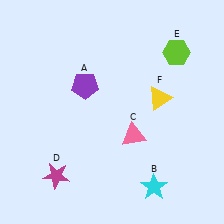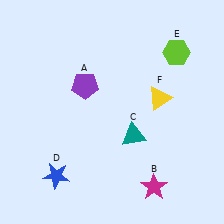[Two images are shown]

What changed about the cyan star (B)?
In Image 1, B is cyan. In Image 2, it changed to magenta.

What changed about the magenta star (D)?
In Image 1, D is magenta. In Image 2, it changed to blue.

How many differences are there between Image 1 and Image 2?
There are 3 differences between the two images.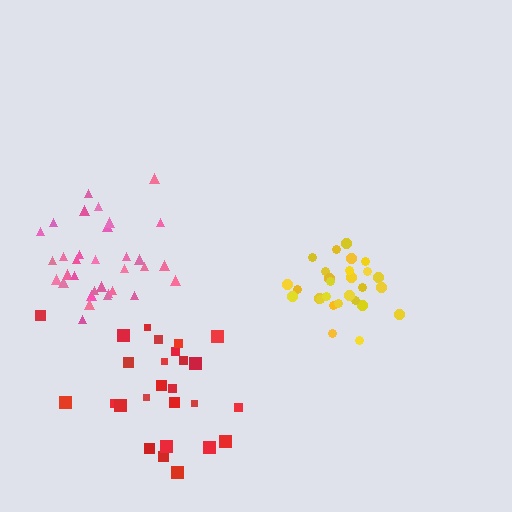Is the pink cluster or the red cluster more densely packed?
Pink.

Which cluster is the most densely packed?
Yellow.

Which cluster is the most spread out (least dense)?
Red.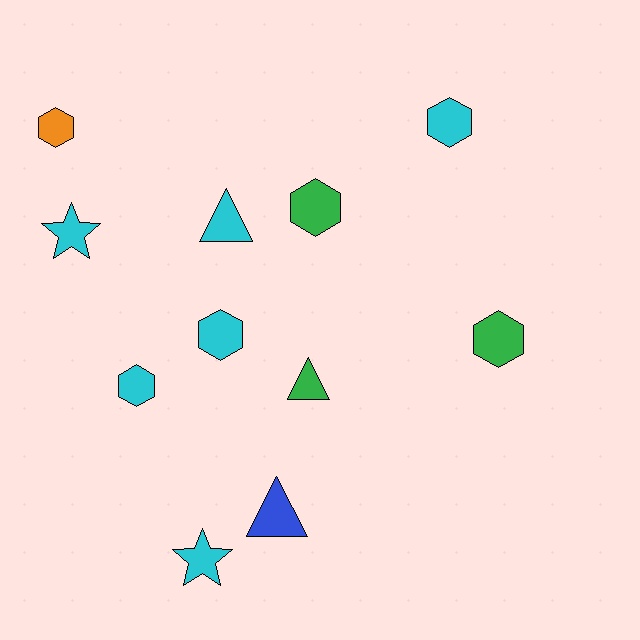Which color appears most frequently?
Cyan, with 6 objects.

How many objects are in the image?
There are 11 objects.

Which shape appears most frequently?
Hexagon, with 6 objects.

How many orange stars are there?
There are no orange stars.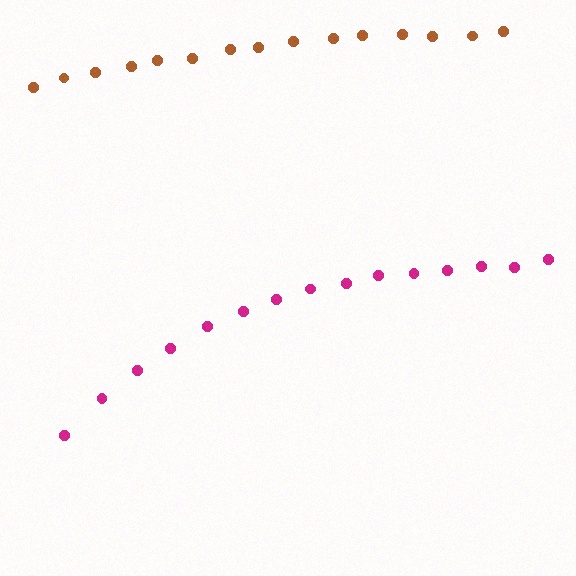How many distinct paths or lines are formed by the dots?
There are 2 distinct paths.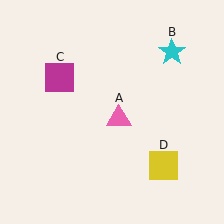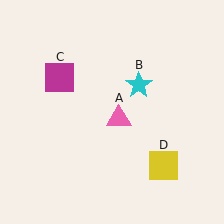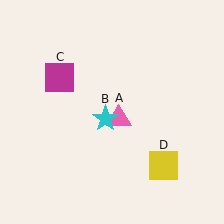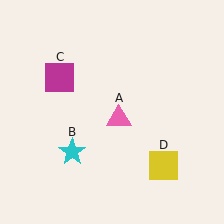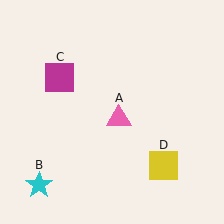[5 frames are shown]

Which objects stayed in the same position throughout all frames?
Pink triangle (object A) and magenta square (object C) and yellow square (object D) remained stationary.